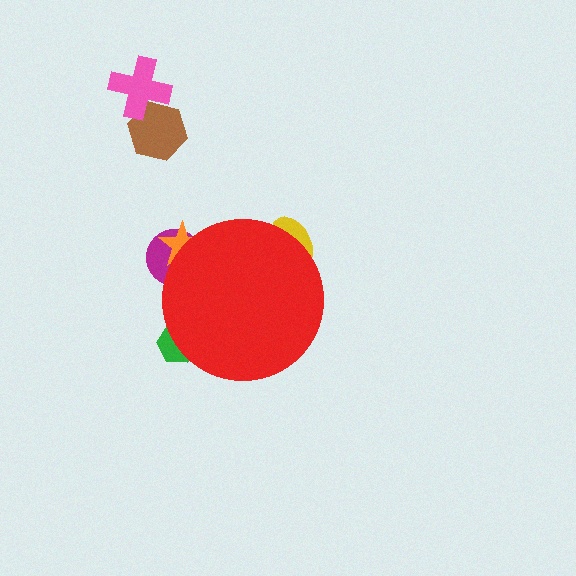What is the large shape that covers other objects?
A red circle.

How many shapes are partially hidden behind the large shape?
4 shapes are partially hidden.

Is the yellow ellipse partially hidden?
Yes, the yellow ellipse is partially hidden behind the red circle.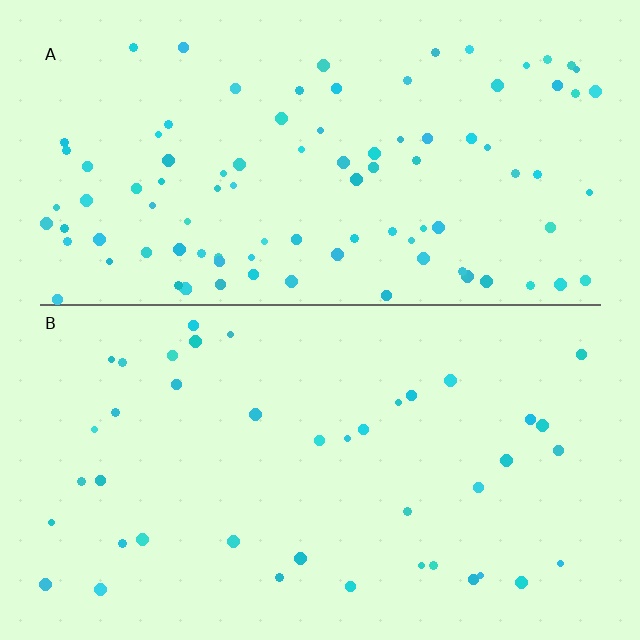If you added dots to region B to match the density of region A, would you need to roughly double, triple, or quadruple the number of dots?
Approximately double.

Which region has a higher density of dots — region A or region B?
A (the top).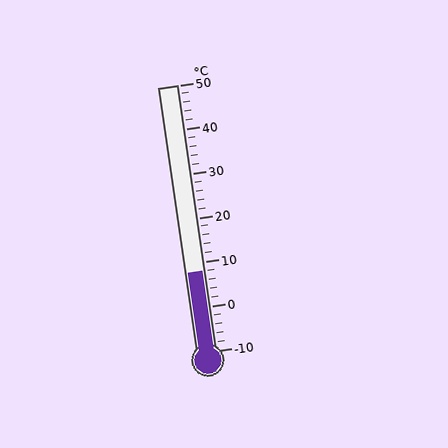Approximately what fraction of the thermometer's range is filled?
The thermometer is filled to approximately 30% of its range.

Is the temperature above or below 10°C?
The temperature is below 10°C.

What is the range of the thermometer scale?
The thermometer scale ranges from -10°C to 50°C.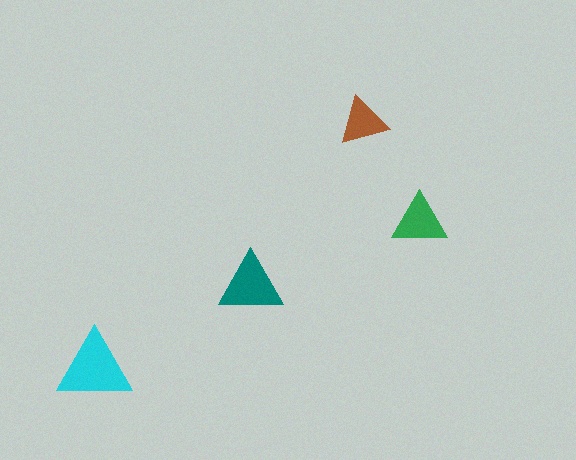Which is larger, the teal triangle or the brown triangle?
The teal one.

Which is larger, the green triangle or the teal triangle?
The teal one.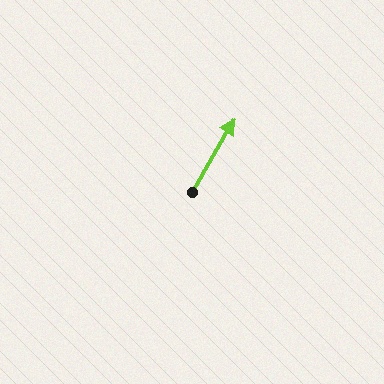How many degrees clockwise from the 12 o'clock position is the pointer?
Approximately 30 degrees.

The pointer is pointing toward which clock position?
Roughly 1 o'clock.